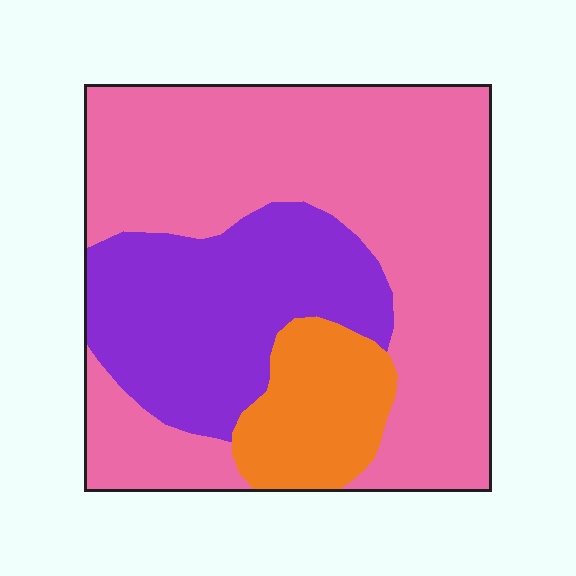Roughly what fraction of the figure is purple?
Purple covers roughly 25% of the figure.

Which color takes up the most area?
Pink, at roughly 60%.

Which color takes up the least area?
Orange, at roughly 15%.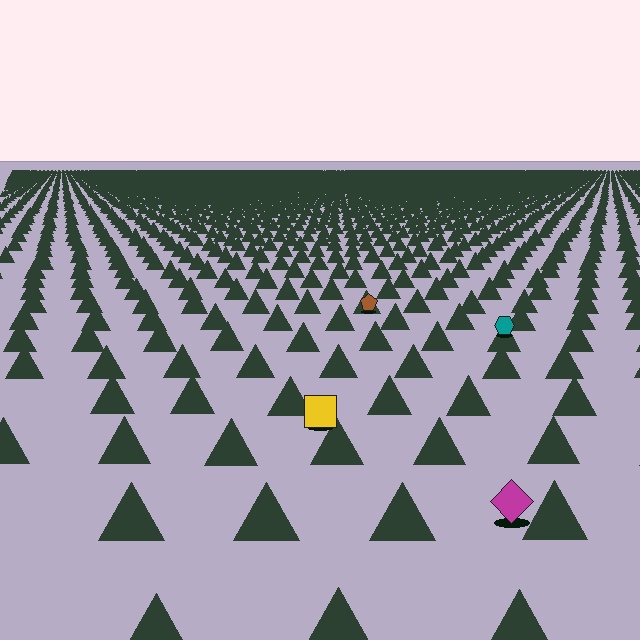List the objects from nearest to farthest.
From nearest to farthest: the magenta diamond, the yellow square, the teal hexagon, the brown pentagon.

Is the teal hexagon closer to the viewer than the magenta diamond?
No. The magenta diamond is closer — you can tell from the texture gradient: the ground texture is coarser near it.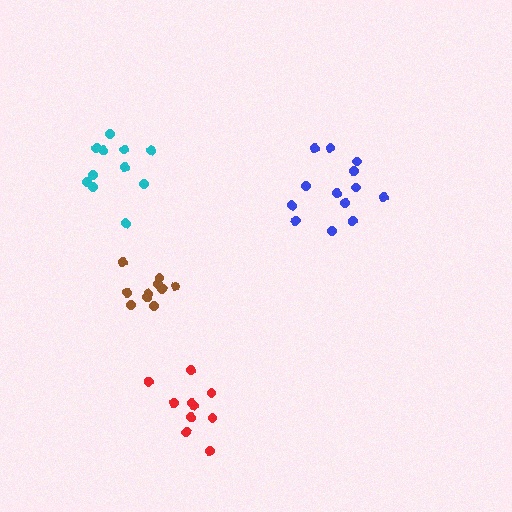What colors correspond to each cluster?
The clusters are colored: blue, brown, red, cyan.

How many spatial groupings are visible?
There are 4 spatial groupings.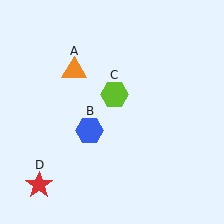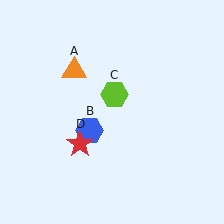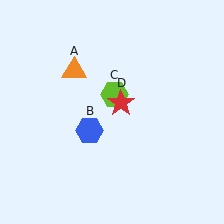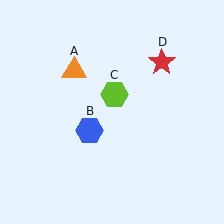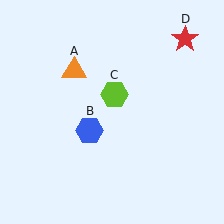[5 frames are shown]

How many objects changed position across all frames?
1 object changed position: red star (object D).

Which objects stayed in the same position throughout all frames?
Orange triangle (object A) and blue hexagon (object B) and lime hexagon (object C) remained stationary.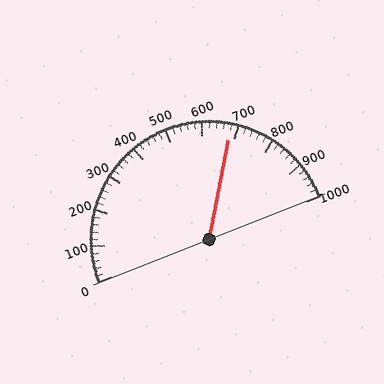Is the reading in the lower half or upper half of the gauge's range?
The reading is in the upper half of the range (0 to 1000).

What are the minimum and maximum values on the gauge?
The gauge ranges from 0 to 1000.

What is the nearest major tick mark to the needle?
The nearest major tick mark is 700.